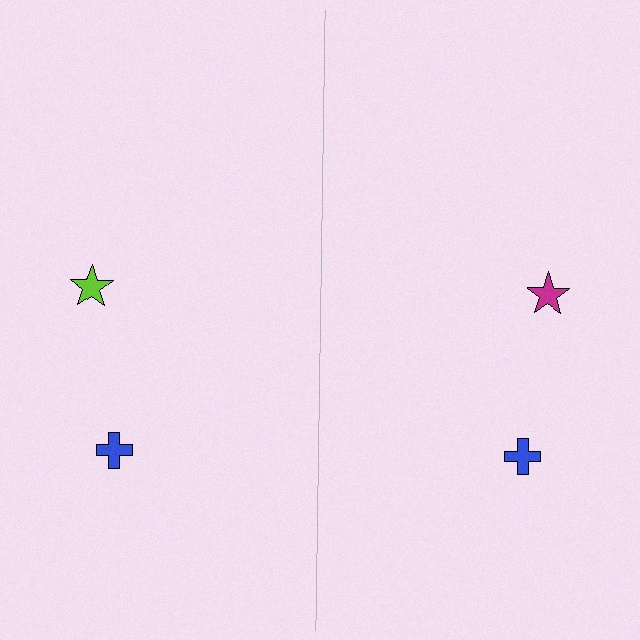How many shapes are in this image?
There are 4 shapes in this image.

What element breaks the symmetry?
The magenta star on the right side breaks the symmetry — its mirror counterpart is lime.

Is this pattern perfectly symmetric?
No, the pattern is not perfectly symmetric. The magenta star on the right side breaks the symmetry — its mirror counterpart is lime.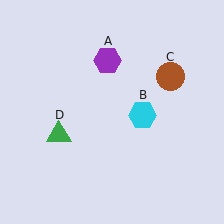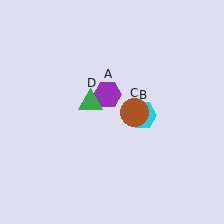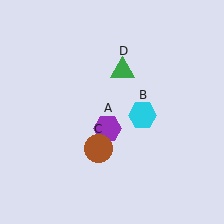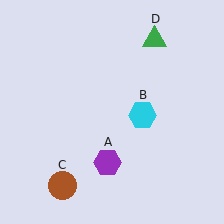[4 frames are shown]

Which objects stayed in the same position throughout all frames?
Cyan hexagon (object B) remained stationary.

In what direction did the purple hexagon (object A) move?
The purple hexagon (object A) moved down.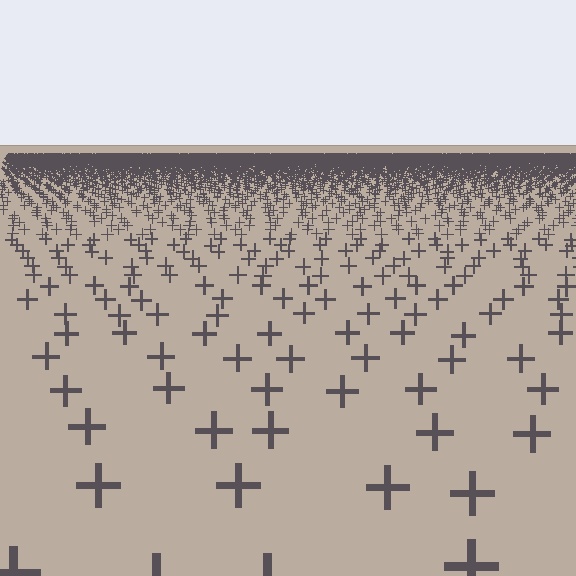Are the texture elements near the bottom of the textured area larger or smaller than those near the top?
Larger. Near the bottom, elements are closer to the viewer and appear at a bigger on-screen size.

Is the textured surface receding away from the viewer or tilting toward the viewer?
The surface is receding away from the viewer. Texture elements get smaller and denser toward the top.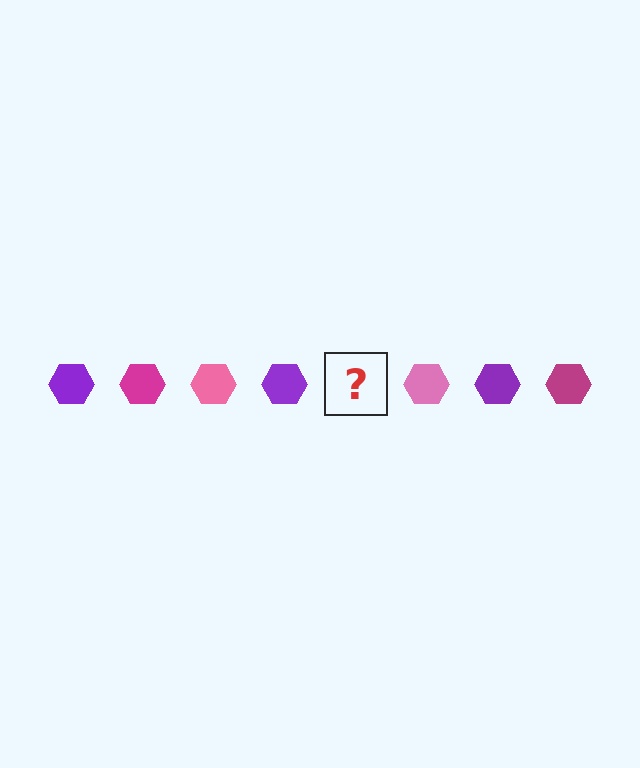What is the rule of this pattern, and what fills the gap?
The rule is that the pattern cycles through purple, magenta, pink hexagons. The gap should be filled with a magenta hexagon.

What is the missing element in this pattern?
The missing element is a magenta hexagon.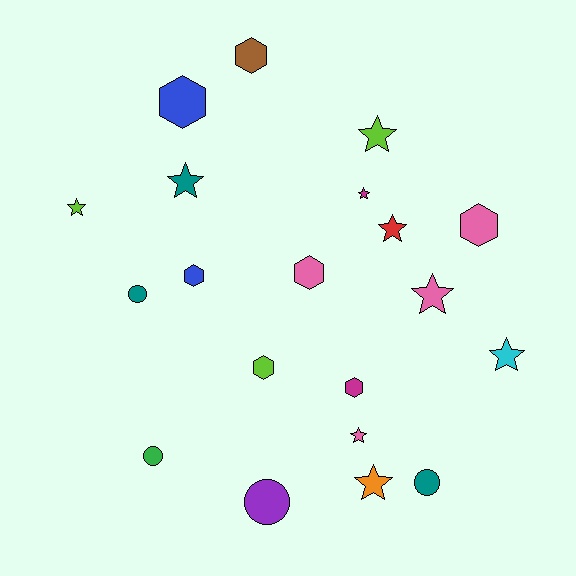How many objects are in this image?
There are 20 objects.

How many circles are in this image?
There are 4 circles.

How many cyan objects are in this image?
There is 1 cyan object.